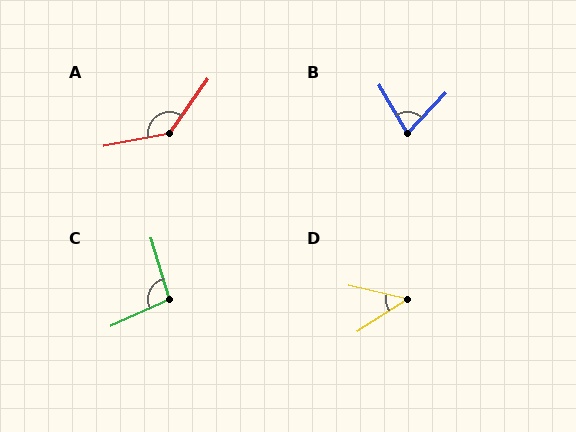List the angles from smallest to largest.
D (46°), B (74°), C (98°), A (136°).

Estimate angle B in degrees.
Approximately 74 degrees.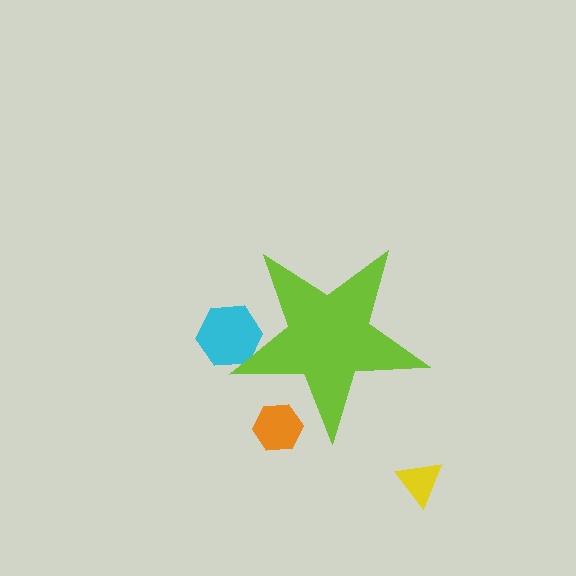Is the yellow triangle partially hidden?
No, the yellow triangle is fully visible.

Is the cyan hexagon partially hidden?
Yes, the cyan hexagon is partially hidden behind the lime star.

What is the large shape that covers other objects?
A lime star.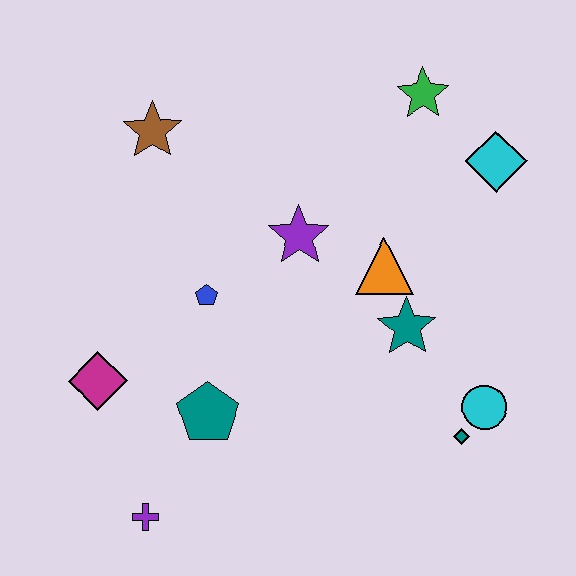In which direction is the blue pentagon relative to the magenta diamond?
The blue pentagon is to the right of the magenta diamond.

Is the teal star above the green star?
No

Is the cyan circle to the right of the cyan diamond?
No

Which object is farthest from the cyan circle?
The brown star is farthest from the cyan circle.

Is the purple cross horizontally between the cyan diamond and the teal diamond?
No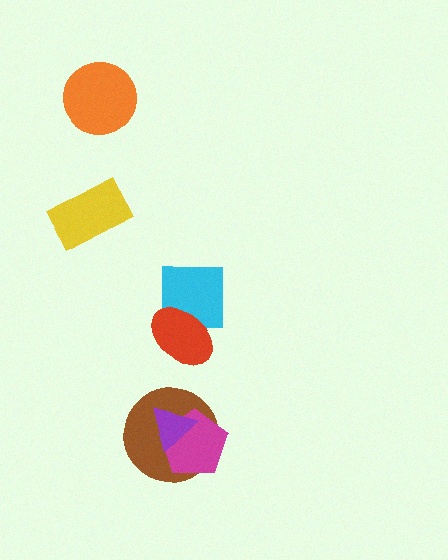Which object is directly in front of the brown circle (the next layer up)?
The magenta pentagon is directly in front of the brown circle.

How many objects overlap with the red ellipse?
1 object overlaps with the red ellipse.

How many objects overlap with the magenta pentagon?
2 objects overlap with the magenta pentagon.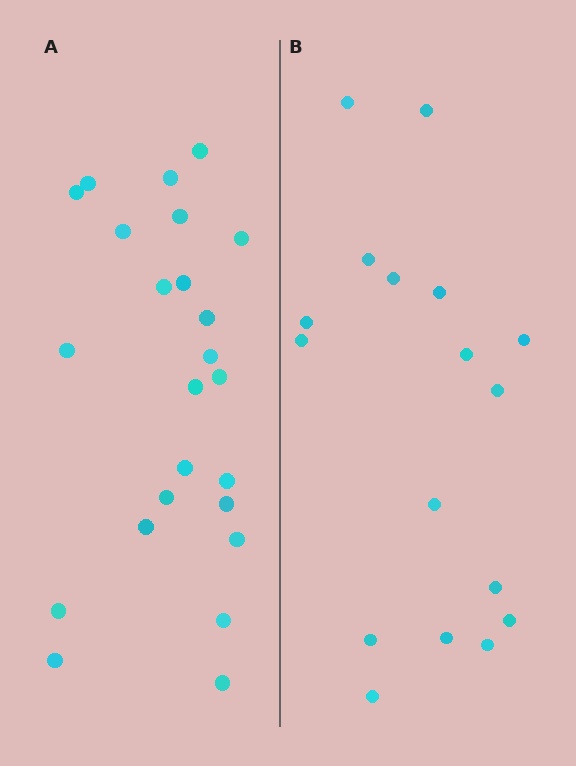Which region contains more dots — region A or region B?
Region A (the left region) has more dots.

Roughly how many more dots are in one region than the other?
Region A has roughly 8 or so more dots than region B.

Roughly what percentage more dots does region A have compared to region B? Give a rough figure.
About 40% more.